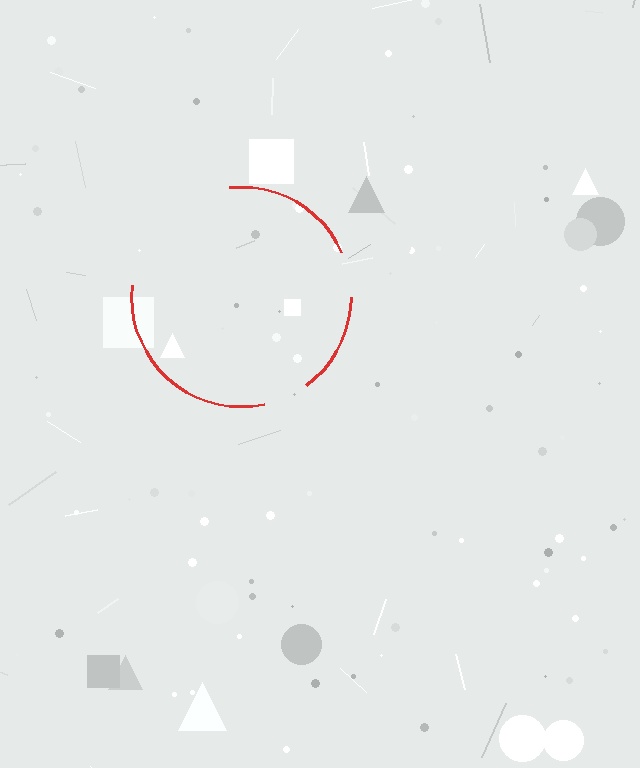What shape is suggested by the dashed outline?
The dashed outline suggests a circle.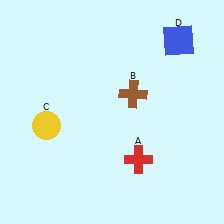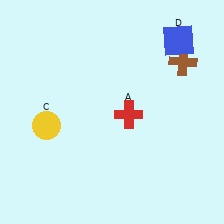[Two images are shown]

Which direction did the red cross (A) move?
The red cross (A) moved up.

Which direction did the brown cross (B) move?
The brown cross (B) moved right.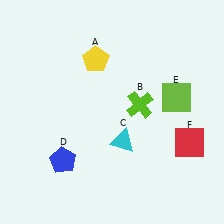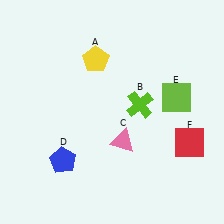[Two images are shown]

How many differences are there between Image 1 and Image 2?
There is 1 difference between the two images.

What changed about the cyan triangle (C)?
In Image 1, C is cyan. In Image 2, it changed to pink.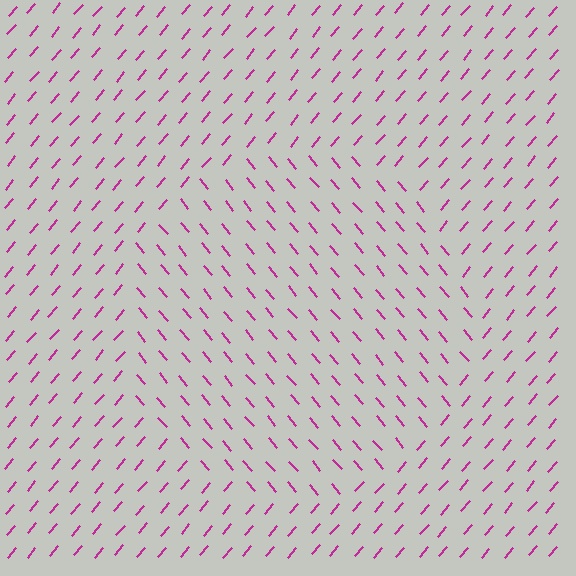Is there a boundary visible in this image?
Yes, there is a texture boundary formed by a change in line orientation.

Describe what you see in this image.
The image is filled with small magenta line segments. A circle region in the image has lines oriented differently from the surrounding lines, creating a visible texture boundary.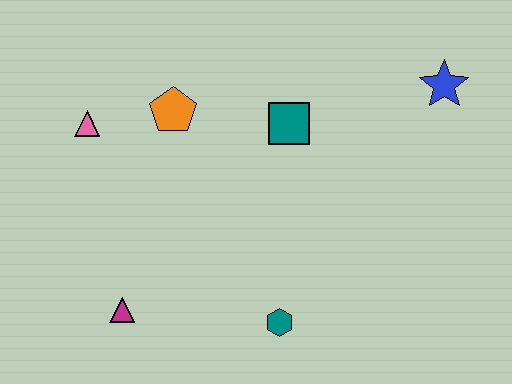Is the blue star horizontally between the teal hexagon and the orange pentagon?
No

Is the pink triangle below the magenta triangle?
No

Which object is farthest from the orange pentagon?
The blue star is farthest from the orange pentagon.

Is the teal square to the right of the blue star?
No